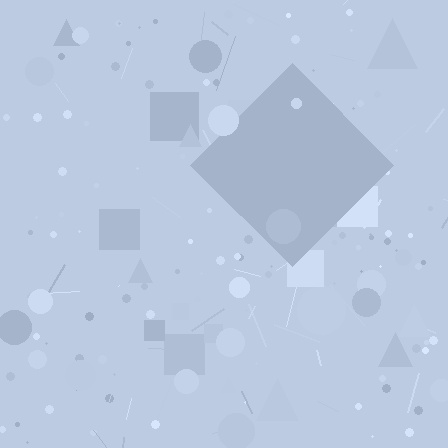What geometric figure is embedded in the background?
A diamond is embedded in the background.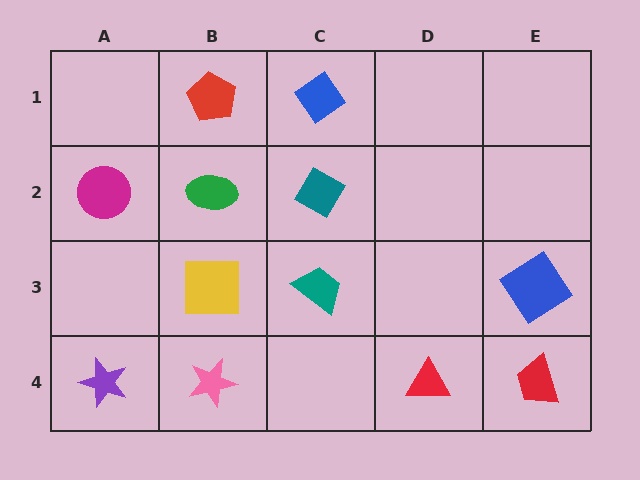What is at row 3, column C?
A teal trapezoid.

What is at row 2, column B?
A green ellipse.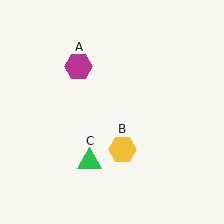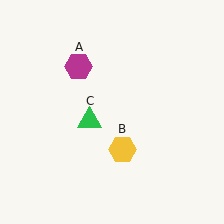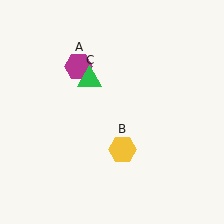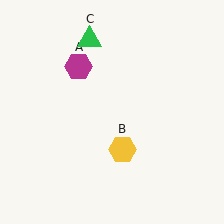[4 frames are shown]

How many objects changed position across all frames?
1 object changed position: green triangle (object C).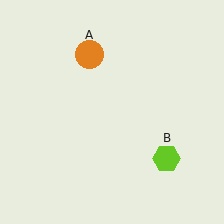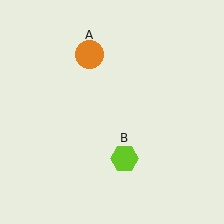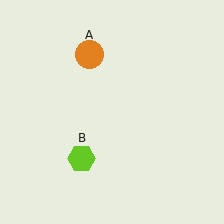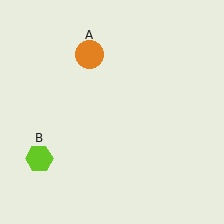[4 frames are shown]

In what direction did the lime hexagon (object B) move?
The lime hexagon (object B) moved left.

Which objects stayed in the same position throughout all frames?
Orange circle (object A) remained stationary.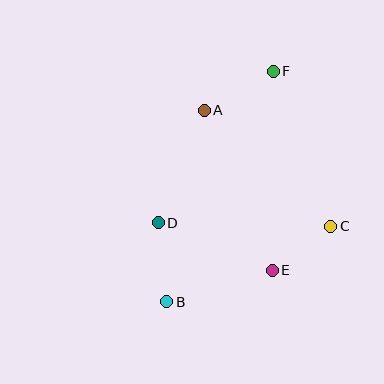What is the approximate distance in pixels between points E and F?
The distance between E and F is approximately 199 pixels.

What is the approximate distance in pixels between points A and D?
The distance between A and D is approximately 121 pixels.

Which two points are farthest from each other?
Points B and F are farthest from each other.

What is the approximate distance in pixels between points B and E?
The distance between B and E is approximately 111 pixels.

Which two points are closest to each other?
Points C and E are closest to each other.